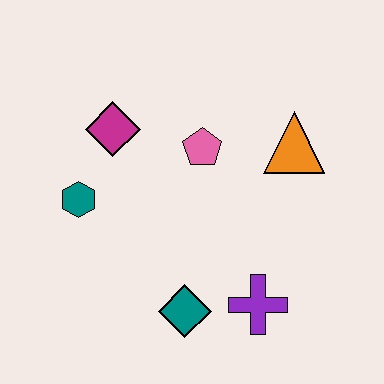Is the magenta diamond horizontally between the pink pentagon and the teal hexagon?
Yes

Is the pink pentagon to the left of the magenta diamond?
No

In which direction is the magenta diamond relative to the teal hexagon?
The magenta diamond is above the teal hexagon.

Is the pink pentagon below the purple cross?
No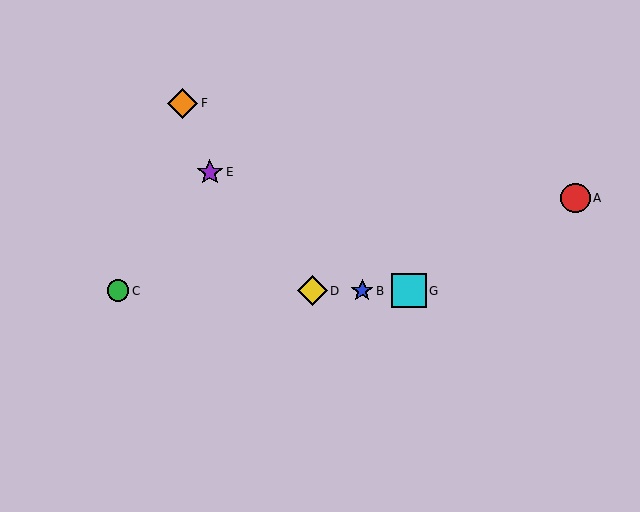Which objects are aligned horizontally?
Objects B, C, D, G are aligned horizontally.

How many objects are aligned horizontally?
4 objects (B, C, D, G) are aligned horizontally.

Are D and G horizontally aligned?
Yes, both are at y≈291.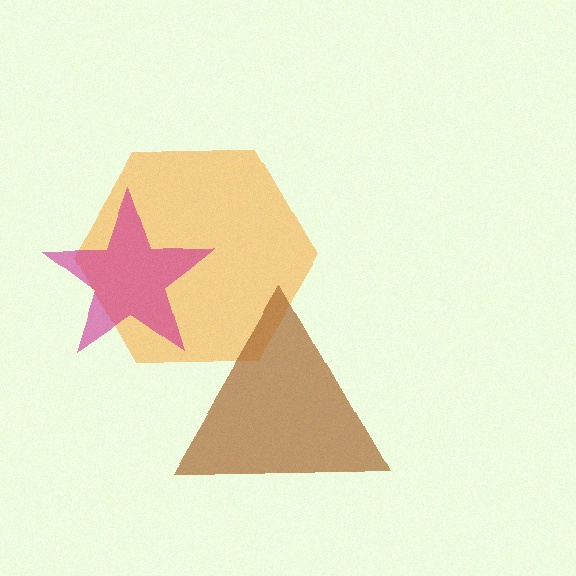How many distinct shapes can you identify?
There are 3 distinct shapes: an orange hexagon, a magenta star, a brown triangle.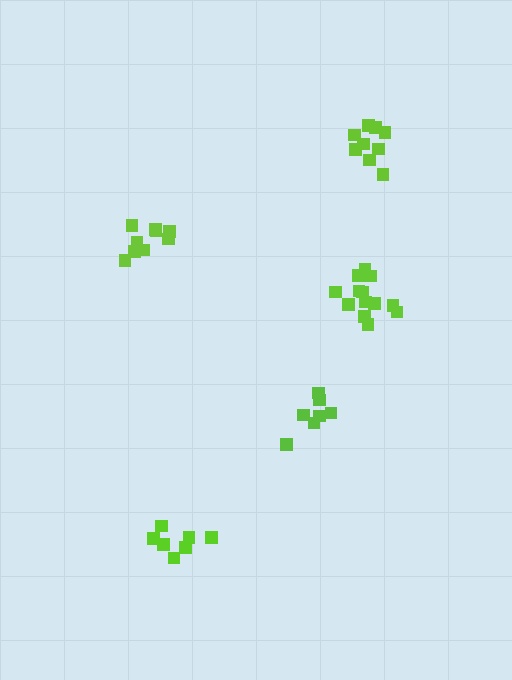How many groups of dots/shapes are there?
There are 5 groups.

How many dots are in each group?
Group 1: 9 dots, Group 2: 8 dots, Group 3: 9 dots, Group 4: 13 dots, Group 5: 7 dots (46 total).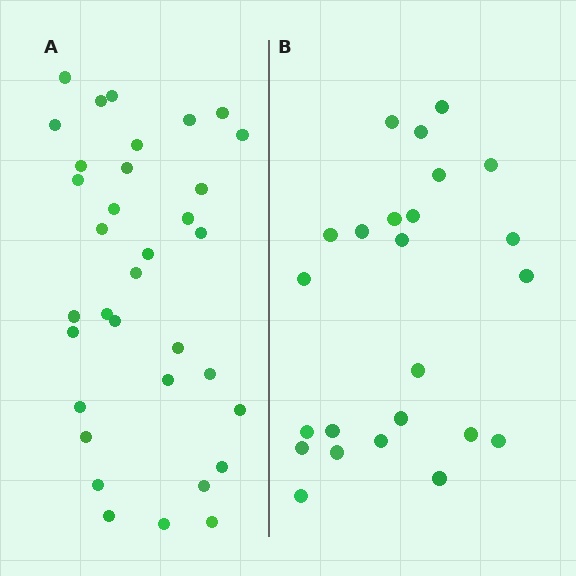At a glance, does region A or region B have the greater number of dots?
Region A (the left region) has more dots.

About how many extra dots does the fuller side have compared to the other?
Region A has roughly 10 or so more dots than region B.